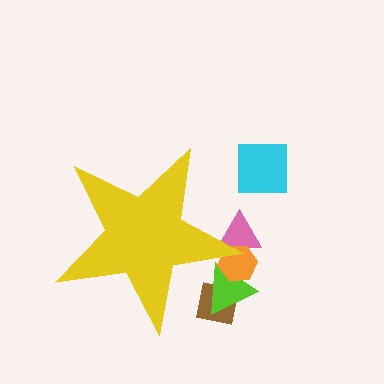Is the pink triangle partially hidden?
Yes, the pink triangle is partially hidden behind the yellow star.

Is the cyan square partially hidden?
No, the cyan square is fully visible.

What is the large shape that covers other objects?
A yellow star.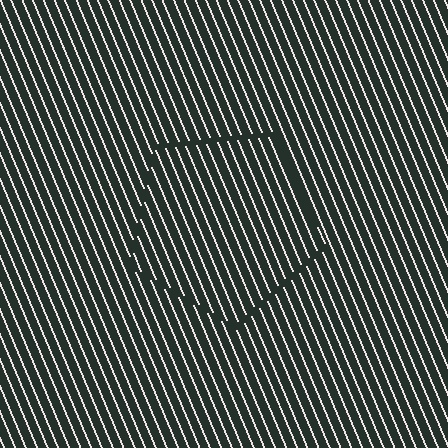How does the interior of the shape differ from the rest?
The interior of the shape contains the same grating, shifted by half a period — the contour is defined by the phase discontinuity where line-ends from the inner and outer gratings abut.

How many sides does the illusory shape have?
5 sides — the line-ends trace a pentagon.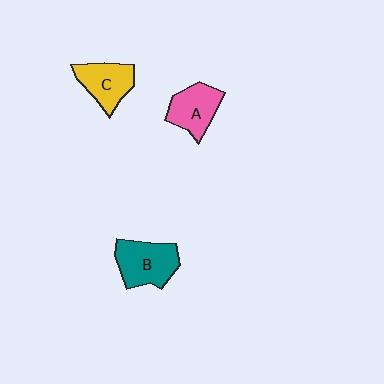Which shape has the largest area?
Shape B (teal).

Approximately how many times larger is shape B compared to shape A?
Approximately 1.2 times.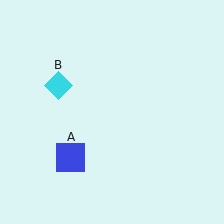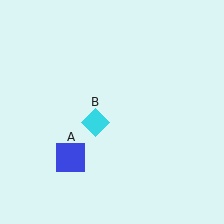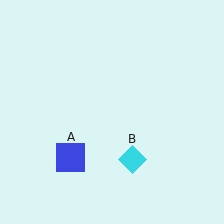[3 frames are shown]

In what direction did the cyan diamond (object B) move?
The cyan diamond (object B) moved down and to the right.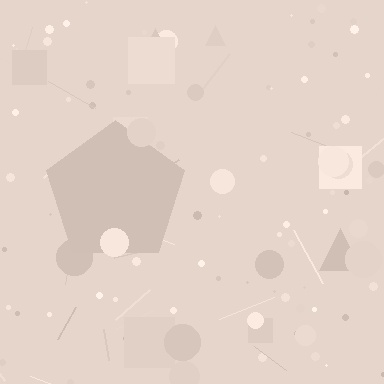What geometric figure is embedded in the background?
A pentagon is embedded in the background.